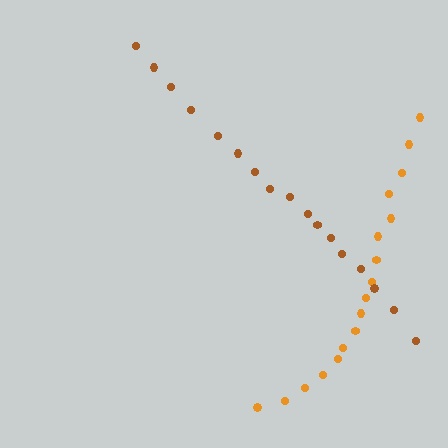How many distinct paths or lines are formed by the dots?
There are 2 distinct paths.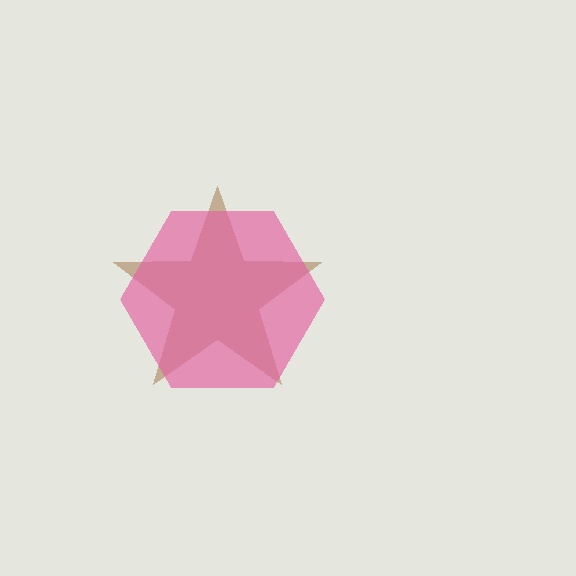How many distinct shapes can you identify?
There are 2 distinct shapes: a brown star, a pink hexagon.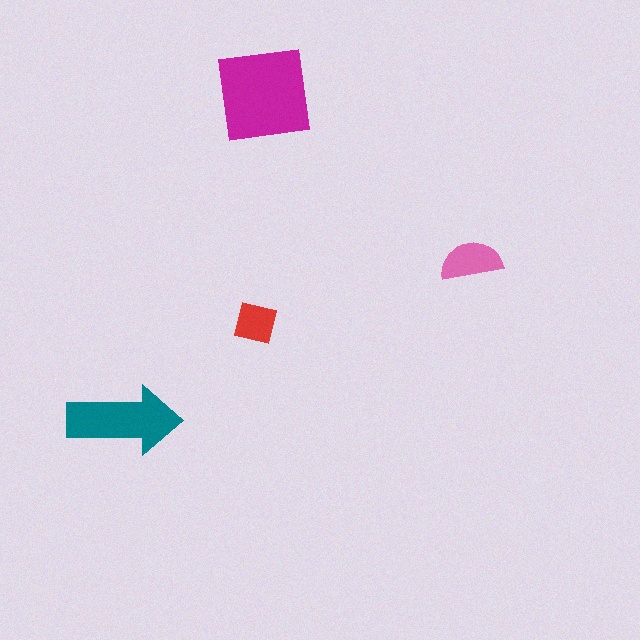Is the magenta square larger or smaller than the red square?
Larger.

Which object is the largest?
The magenta square.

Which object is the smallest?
The red square.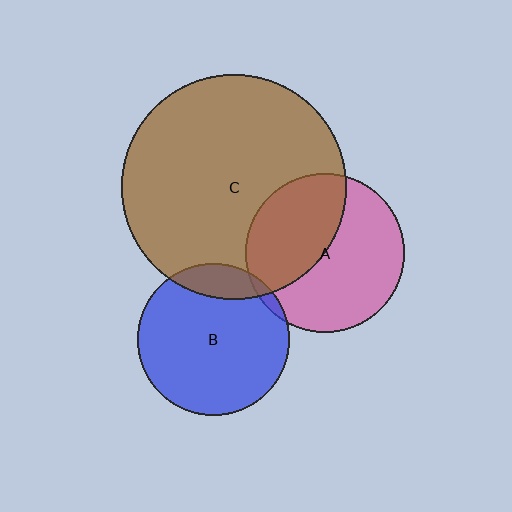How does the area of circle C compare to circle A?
Approximately 2.0 times.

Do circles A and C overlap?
Yes.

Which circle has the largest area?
Circle C (brown).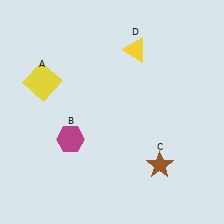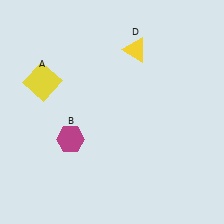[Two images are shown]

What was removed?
The brown star (C) was removed in Image 2.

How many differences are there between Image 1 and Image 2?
There is 1 difference between the two images.